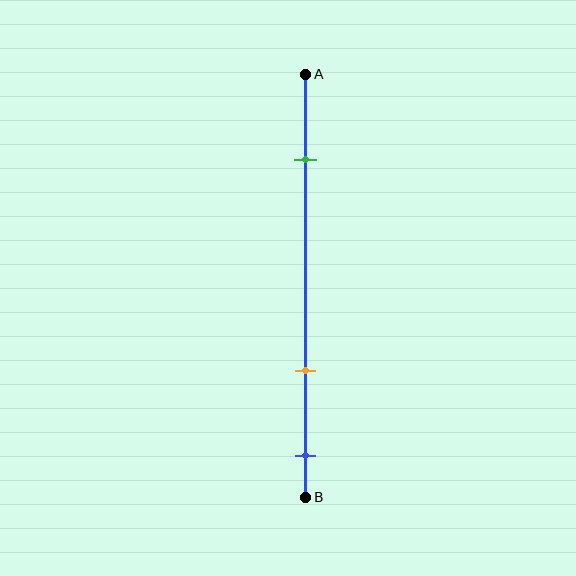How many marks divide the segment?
There are 3 marks dividing the segment.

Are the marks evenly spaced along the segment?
No, the marks are not evenly spaced.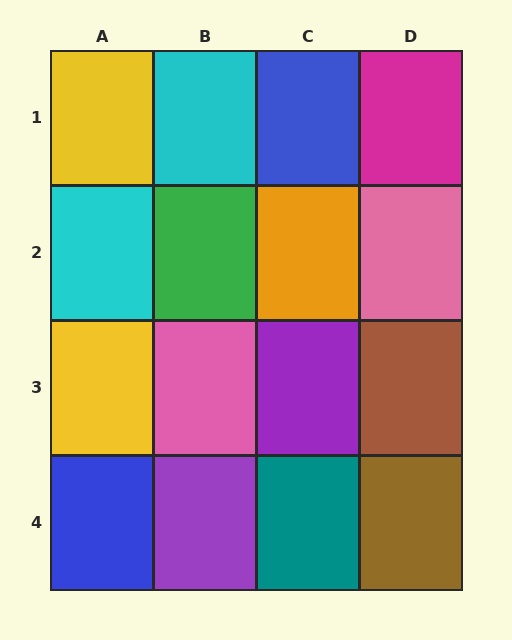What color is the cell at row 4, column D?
Brown.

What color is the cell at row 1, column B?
Cyan.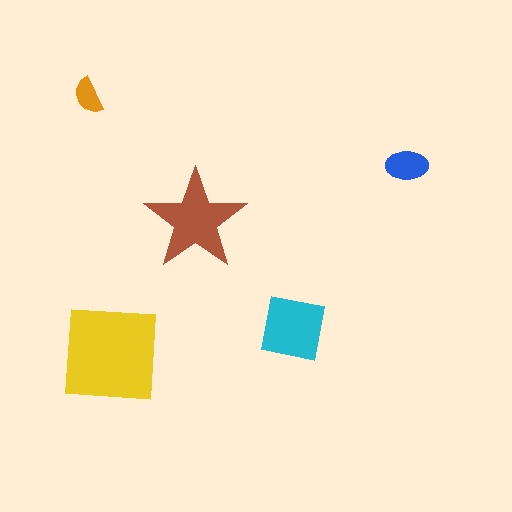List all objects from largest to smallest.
The yellow square, the brown star, the cyan square, the blue ellipse, the orange semicircle.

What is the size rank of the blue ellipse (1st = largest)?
4th.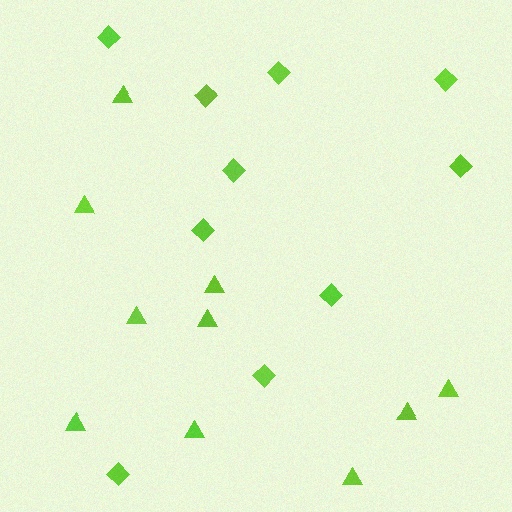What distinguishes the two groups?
There are 2 groups: one group of diamonds (10) and one group of triangles (10).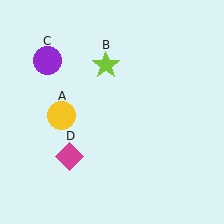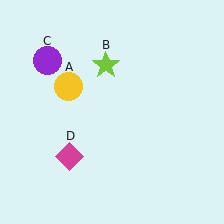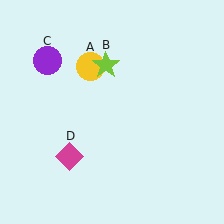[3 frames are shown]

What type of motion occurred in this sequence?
The yellow circle (object A) rotated clockwise around the center of the scene.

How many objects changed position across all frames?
1 object changed position: yellow circle (object A).